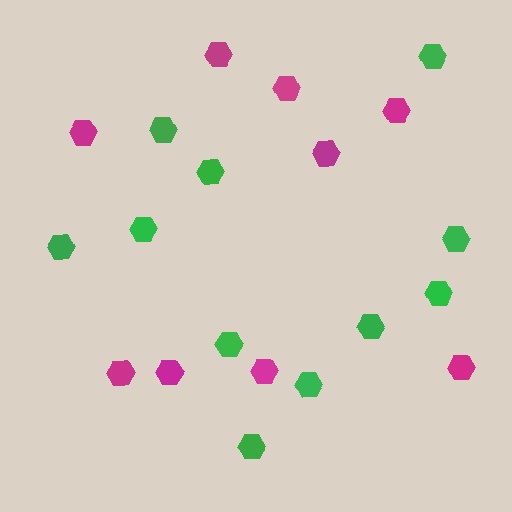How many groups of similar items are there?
There are 2 groups: one group of magenta hexagons (9) and one group of green hexagons (11).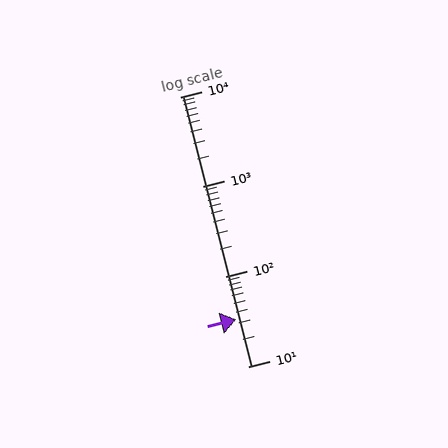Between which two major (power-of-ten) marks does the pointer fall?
The pointer is between 10 and 100.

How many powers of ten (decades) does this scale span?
The scale spans 3 decades, from 10 to 10000.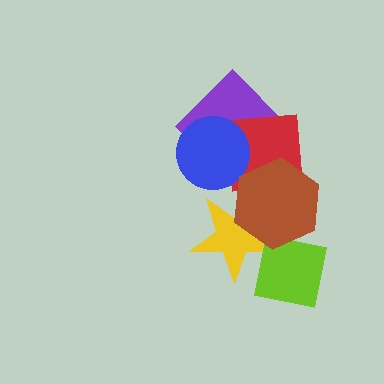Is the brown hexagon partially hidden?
No, no other shape covers it.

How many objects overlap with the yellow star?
2 objects overlap with the yellow star.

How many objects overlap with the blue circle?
2 objects overlap with the blue circle.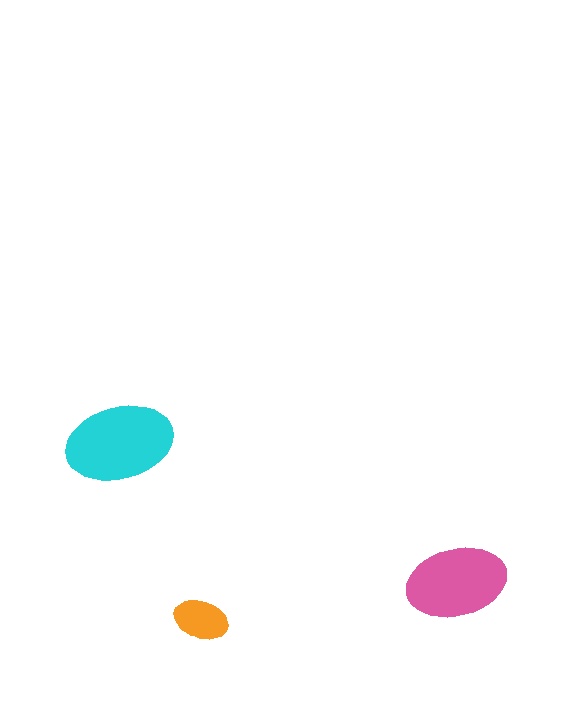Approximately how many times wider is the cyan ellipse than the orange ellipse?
About 2 times wider.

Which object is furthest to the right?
The pink ellipse is rightmost.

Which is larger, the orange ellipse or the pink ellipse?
The pink one.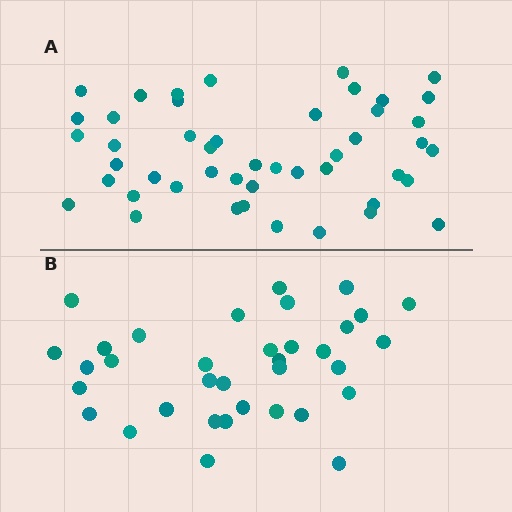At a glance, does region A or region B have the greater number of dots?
Region A (the top region) has more dots.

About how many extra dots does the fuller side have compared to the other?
Region A has roughly 12 or so more dots than region B.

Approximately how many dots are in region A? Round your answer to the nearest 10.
About 50 dots. (The exact count is 47, which rounds to 50.)